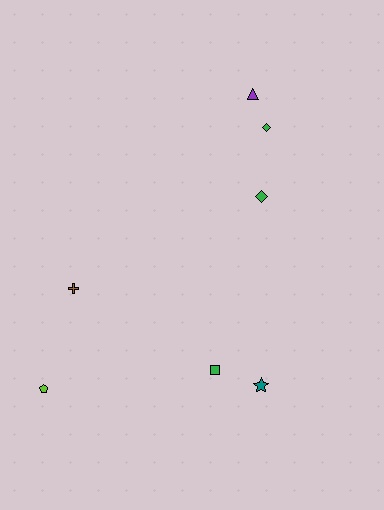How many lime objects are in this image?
There is 1 lime object.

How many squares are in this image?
There is 1 square.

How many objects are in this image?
There are 7 objects.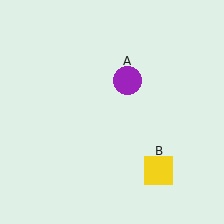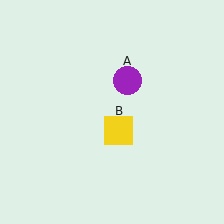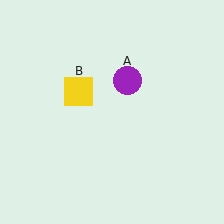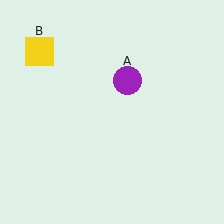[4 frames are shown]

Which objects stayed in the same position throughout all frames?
Purple circle (object A) remained stationary.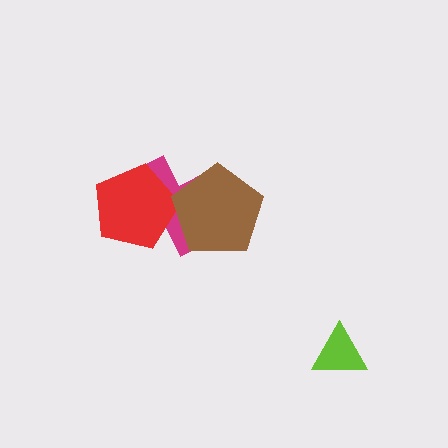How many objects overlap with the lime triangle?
0 objects overlap with the lime triangle.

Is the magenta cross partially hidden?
Yes, it is partially covered by another shape.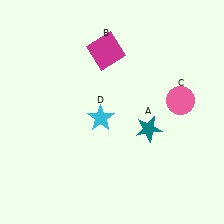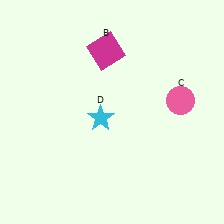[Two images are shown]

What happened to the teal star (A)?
The teal star (A) was removed in Image 2. It was in the bottom-right area of Image 1.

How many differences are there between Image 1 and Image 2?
There is 1 difference between the two images.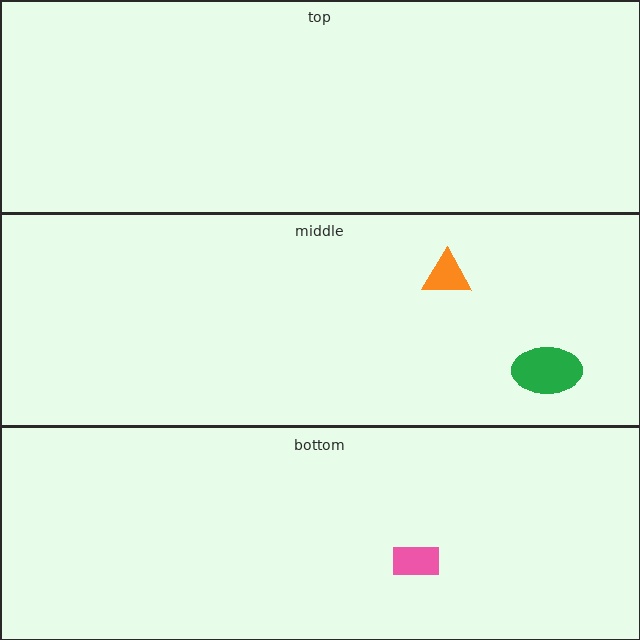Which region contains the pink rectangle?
The bottom region.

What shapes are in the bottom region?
The pink rectangle.